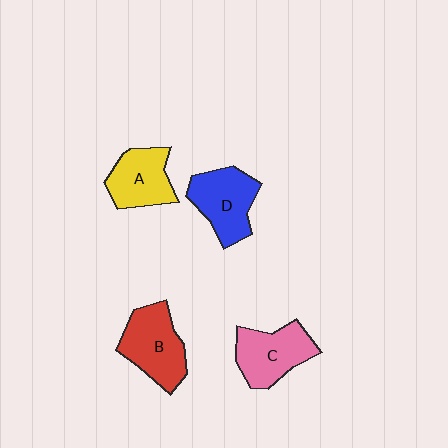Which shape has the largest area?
Shape B (red).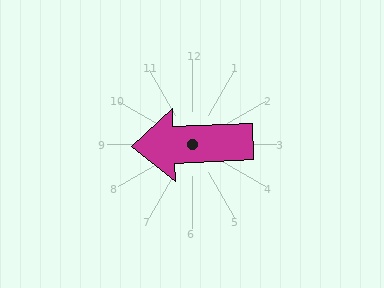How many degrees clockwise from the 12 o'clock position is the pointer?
Approximately 267 degrees.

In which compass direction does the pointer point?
West.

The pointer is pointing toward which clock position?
Roughly 9 o'clock.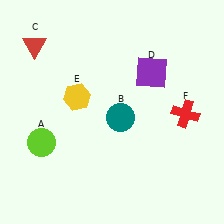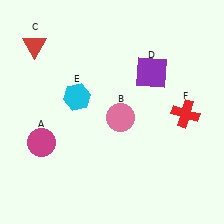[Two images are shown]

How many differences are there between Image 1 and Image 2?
There are 3 differences between the two images.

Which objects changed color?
A changed from lime to magenta. B changed from teal to pink. E changed from yellow to cyan.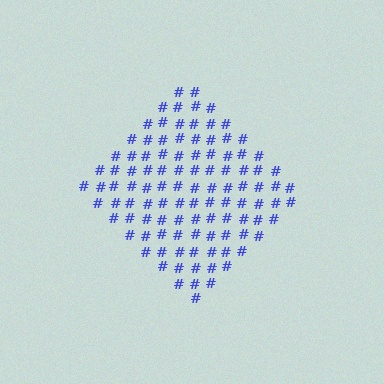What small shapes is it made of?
It is made of small hash symbols.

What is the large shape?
The large shape is a diamond.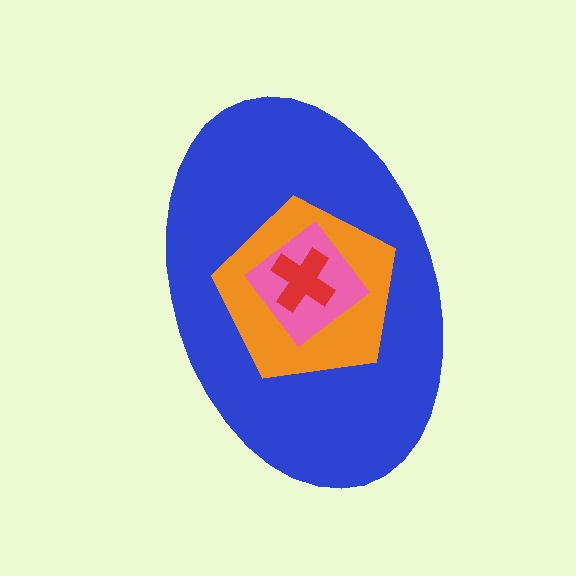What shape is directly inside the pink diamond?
The red cross.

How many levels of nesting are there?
4.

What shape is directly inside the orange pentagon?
The pink diamond.